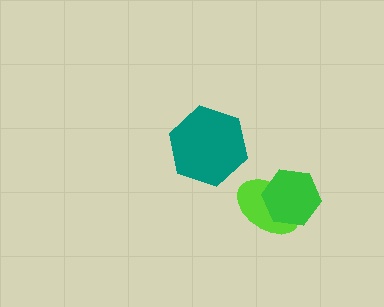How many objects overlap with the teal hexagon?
0 objects overlap with the teal hexagon.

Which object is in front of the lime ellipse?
The green hexagon is in front of the lime ellipse.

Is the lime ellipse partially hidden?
Yes, it is partially covered by another shape.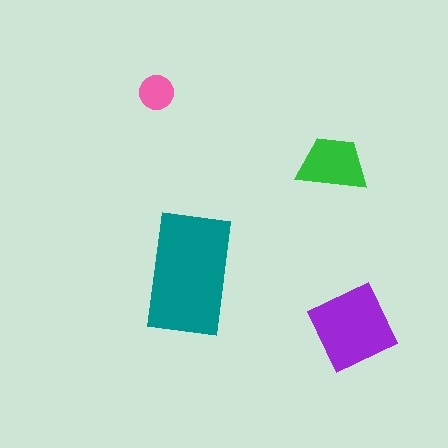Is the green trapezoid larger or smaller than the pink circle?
Larger.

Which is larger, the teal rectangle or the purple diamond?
The teal rectangle.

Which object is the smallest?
The pink circle.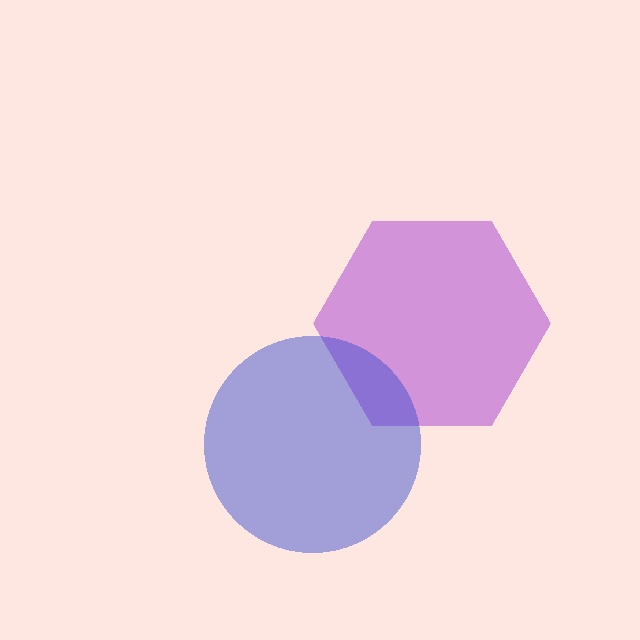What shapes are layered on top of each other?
The layered shapes are: a purple hexagon, a blue circle.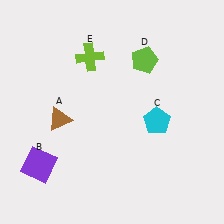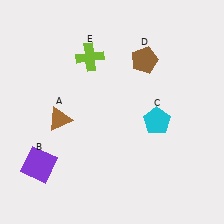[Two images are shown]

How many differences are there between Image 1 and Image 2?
There is 1 difference between the two images.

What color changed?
The pentagon (D) changed from lime in Image 1 to brown in Image 2.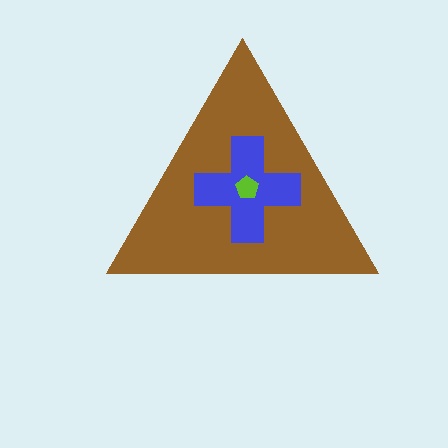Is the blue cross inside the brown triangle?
Yes.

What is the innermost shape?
The lime pentagon.